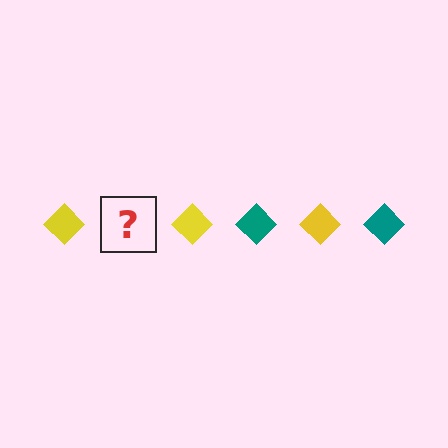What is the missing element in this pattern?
The missing element is a teal diamond.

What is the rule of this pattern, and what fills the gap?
The rule is that the pattern cycles through yellow, teal diamonds. The gap should be filled with a teal diamond.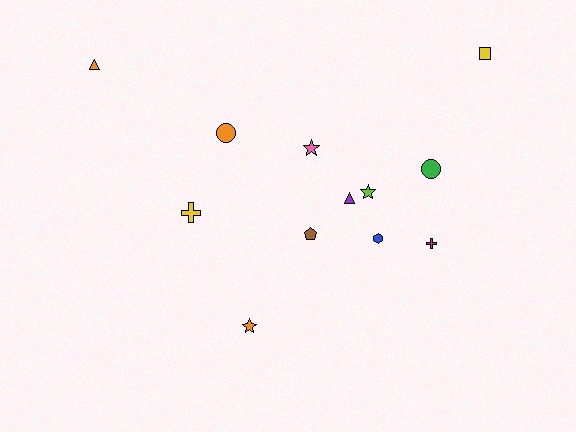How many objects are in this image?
There are 12 objects.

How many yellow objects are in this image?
There are 2 yellow objects.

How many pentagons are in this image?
There is 1 pentagon.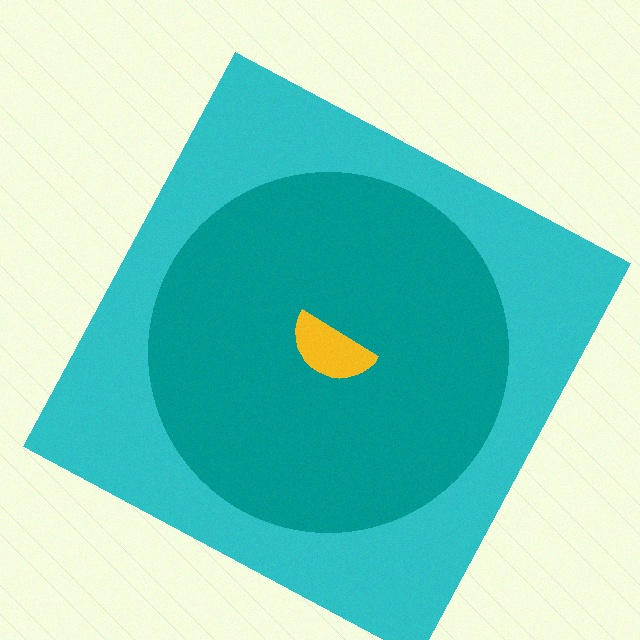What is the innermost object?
The yellow semicircle.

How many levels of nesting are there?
3.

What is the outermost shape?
The cyan square.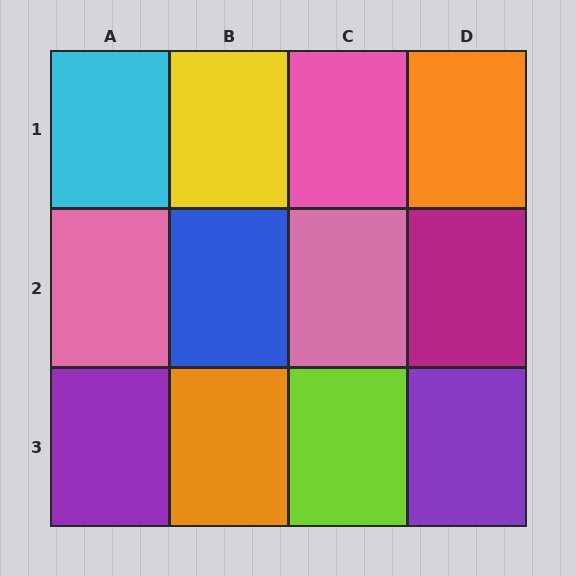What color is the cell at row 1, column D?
Orange.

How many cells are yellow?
1 cell is yellow.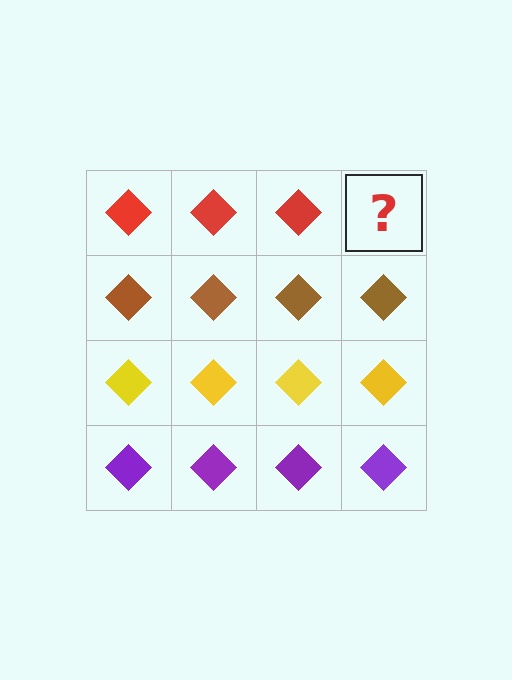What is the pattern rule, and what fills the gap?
The rule is that each row has a consistent color. The gap should be filled with a red diamond.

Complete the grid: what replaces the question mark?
The question mark should be replaced with a red diamond.